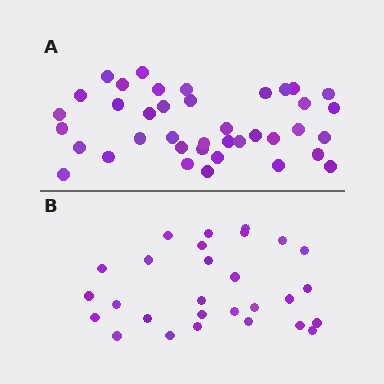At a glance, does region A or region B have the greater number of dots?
Region A (the top region) has more dots.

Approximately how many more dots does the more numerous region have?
Region A has roughly 12 or so more dots than region B.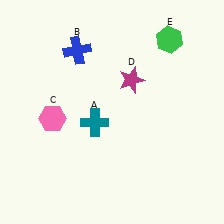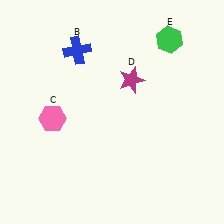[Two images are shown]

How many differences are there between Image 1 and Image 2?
There is 1 difference between the two images.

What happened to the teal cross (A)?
The teal cross (A) was removed in Image 2. It was in the bottom-left area of Image 1.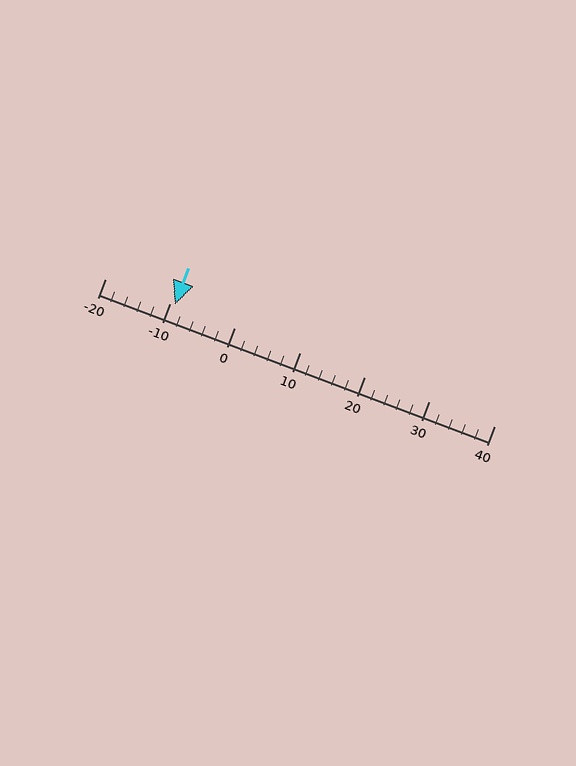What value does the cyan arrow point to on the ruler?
The cyan arrow points to approximately -9.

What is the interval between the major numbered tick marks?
The major tick marks are spaced 10 units apart.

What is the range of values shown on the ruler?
The ruler shows values from -20 to 40.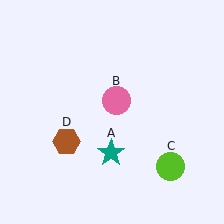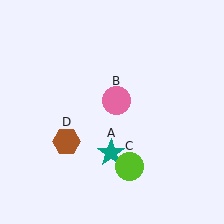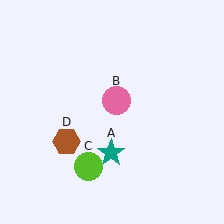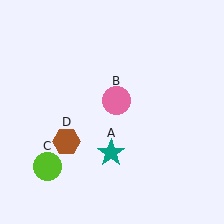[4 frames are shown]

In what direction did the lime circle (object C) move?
The lime circle (object C) moved left.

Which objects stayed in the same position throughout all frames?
Teal star (object A) and pink circle (object B) and brown hexagon (object D) remained stationary.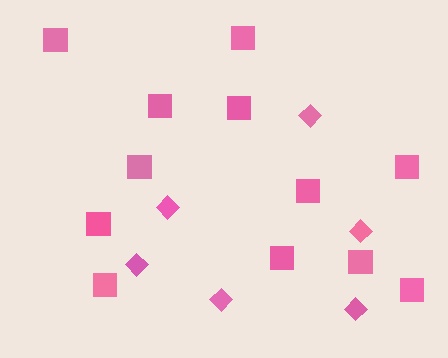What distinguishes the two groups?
There are 2 groups: one group of diamonds (6) and one group of squares (12).